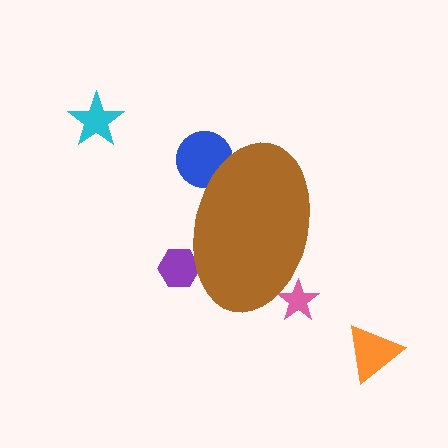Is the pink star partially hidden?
Yes, the pink star is partially hidden behind the brown ellipse.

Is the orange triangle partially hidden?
No, the orange triangle is fully visible.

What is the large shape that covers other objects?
A brown ellipse.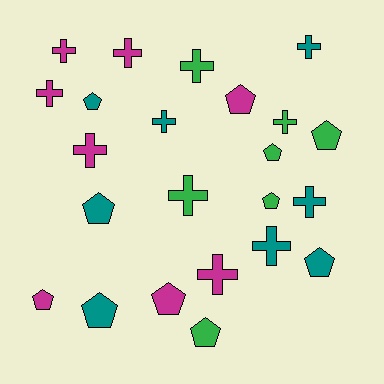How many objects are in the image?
There are 23 objects.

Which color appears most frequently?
Magenta, with 8 objects.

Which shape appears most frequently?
Cross, with 12 objects.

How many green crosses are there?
There are 3 green crosses.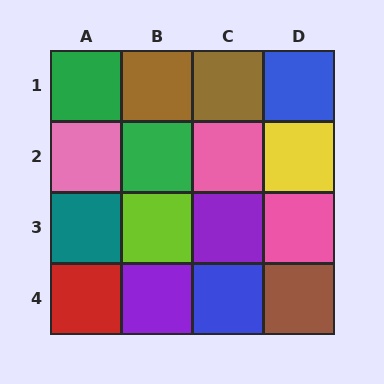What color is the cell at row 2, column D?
Yellow.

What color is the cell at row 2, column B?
Green.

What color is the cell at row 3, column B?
Lime.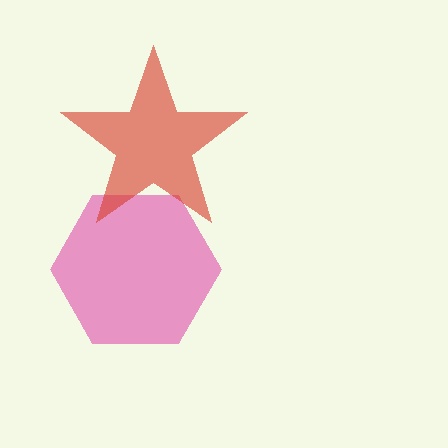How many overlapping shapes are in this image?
There are 2 overlapping shapes in the image.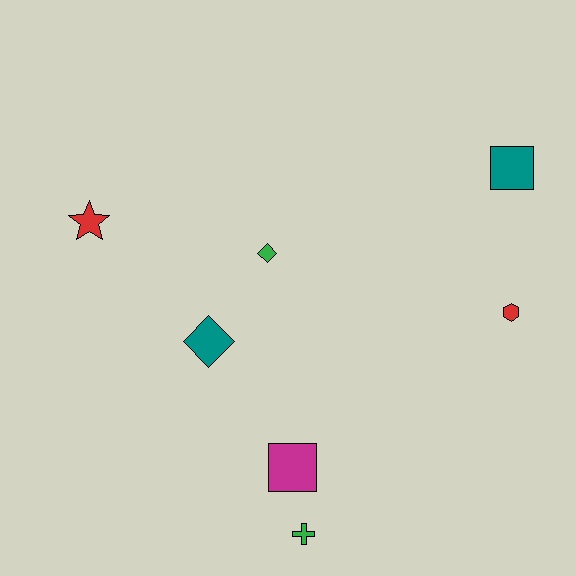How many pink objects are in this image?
There are no pink objects.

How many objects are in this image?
There are 7 objects.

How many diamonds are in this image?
There are 2 diamonds.